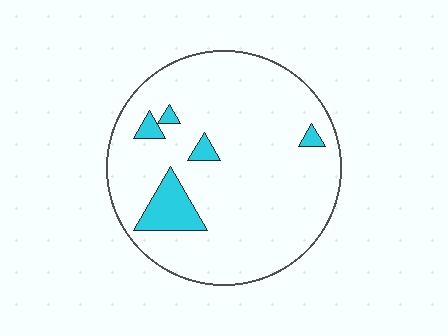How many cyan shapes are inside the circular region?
5.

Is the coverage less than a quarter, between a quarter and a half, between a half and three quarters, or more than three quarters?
Less than a quarter.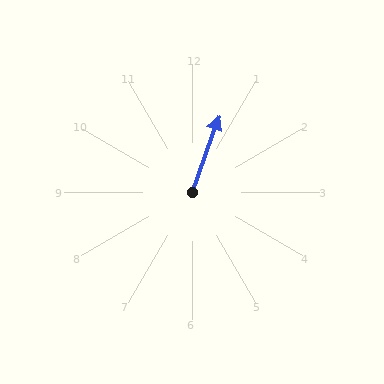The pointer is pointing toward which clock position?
Roughly 1 o'clock.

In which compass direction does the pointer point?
North.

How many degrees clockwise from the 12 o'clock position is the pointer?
Approximately 20 degrees.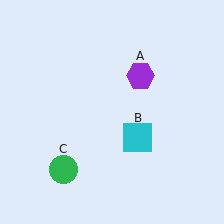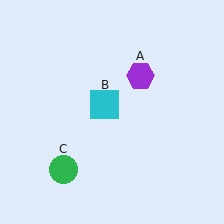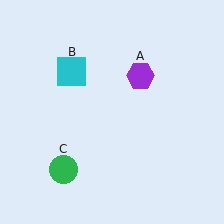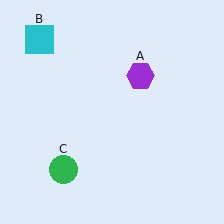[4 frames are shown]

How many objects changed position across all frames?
1 object changed position: cyan square (object B).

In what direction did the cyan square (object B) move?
The cyan square (object B) moved up and to the left.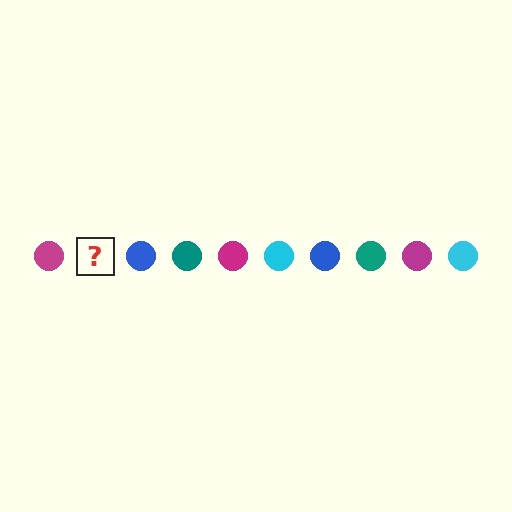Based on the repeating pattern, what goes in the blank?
The blank should be a cyan circle.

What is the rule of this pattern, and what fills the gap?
The rule is that the pattern cycles through magenta, cyan, blue, teal circles. The gap should be filled with a cyan circle.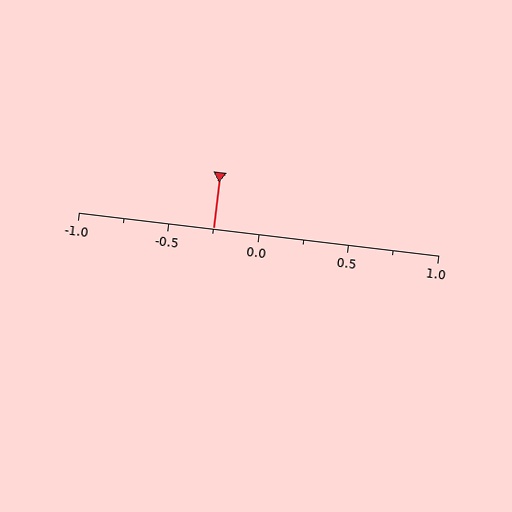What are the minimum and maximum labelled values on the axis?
The axis runs from -1.0 to 1.0.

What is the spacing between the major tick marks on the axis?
The major ticks are spaced 0.5 apart.